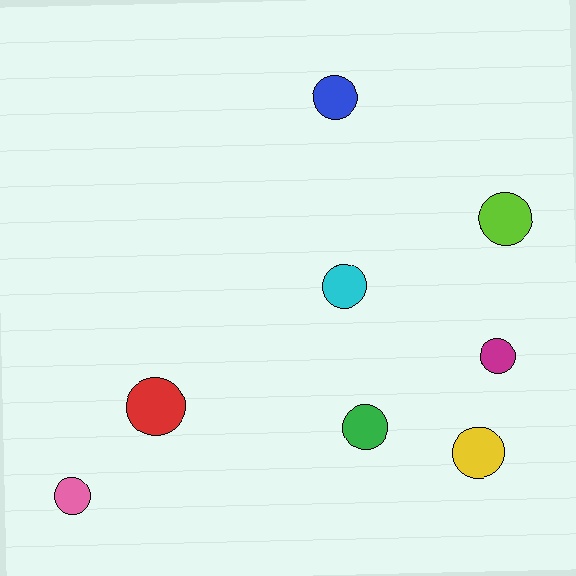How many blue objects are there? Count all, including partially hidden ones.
There is 1 blue object.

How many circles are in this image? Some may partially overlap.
There are 8 circles.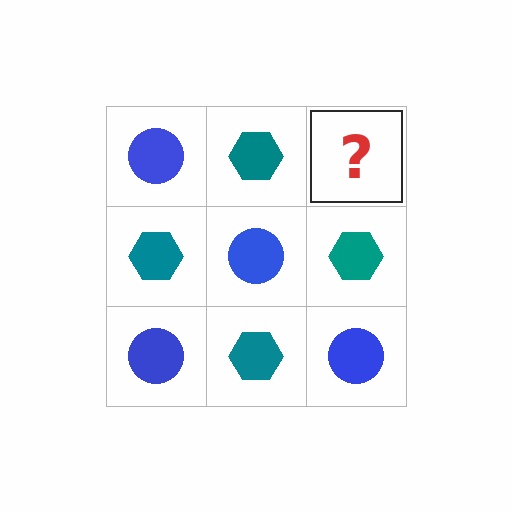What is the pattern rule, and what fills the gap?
The rule is that it alternates blue circle and teal hexagon in a checkerboard pattern. The gap should be filled with a blue circle.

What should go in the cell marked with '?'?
The missing cell should contain a blue circle.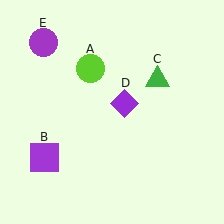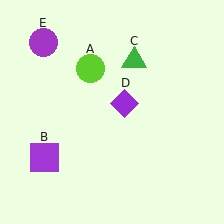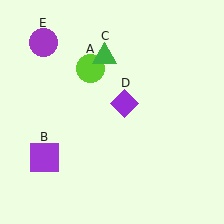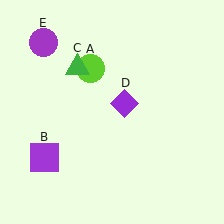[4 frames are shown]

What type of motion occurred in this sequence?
The green triangle (object C) rotated counterclockwise around the center of the scene.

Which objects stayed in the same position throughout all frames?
Lime circle (object A) and purple square (object B) and purple diamond (object D) and purple circle (object E) remained stationary.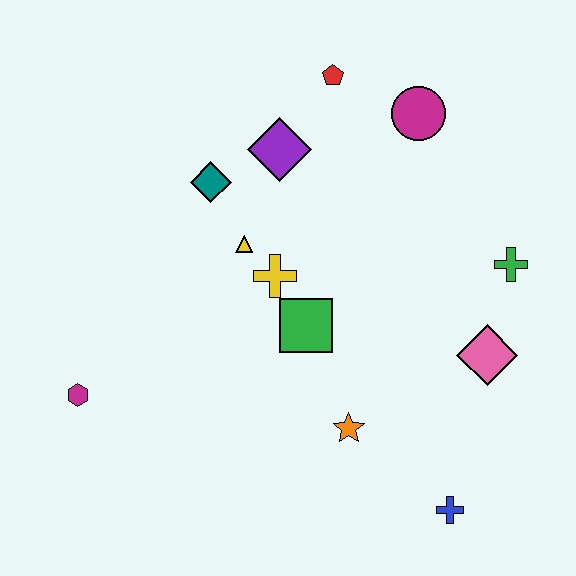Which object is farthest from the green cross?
The magenta hexagon is farthest from the green cross.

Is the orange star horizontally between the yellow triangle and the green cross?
Yes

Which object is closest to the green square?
The yellow cross is closest to the green square.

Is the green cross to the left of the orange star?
No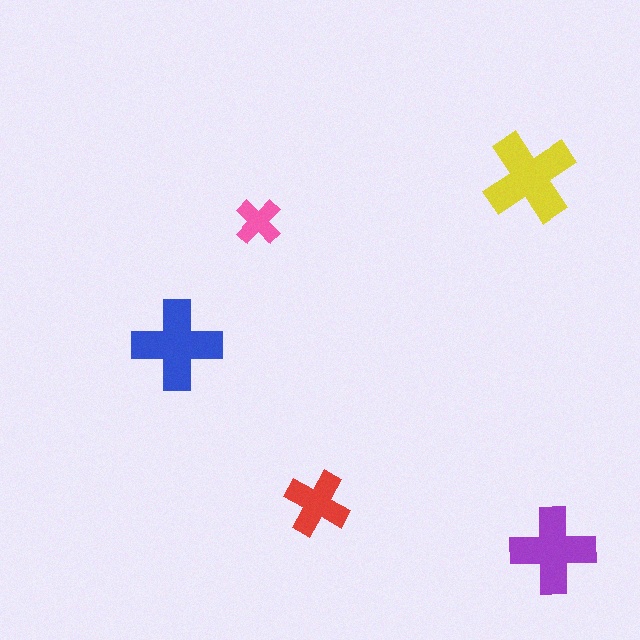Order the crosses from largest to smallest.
the yellow one, the blue one, the purple one, the red one, the pink one.